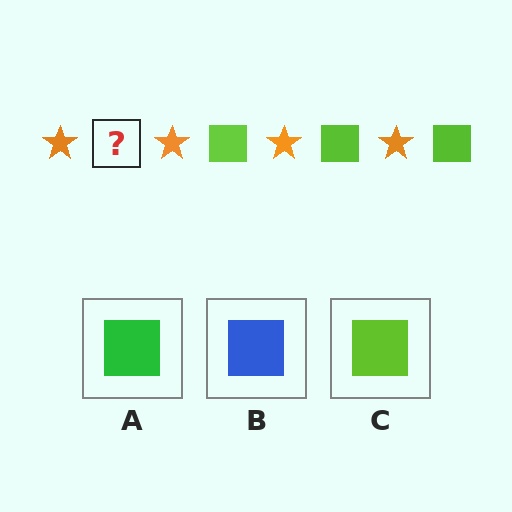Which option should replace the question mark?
Option C.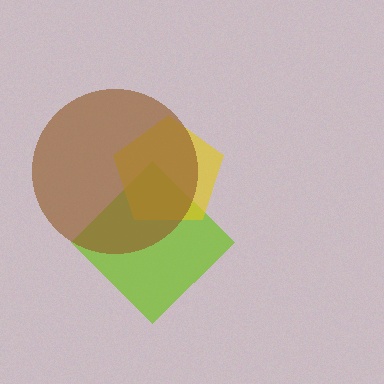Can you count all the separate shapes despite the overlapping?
Yes, there are 3 separate shapes.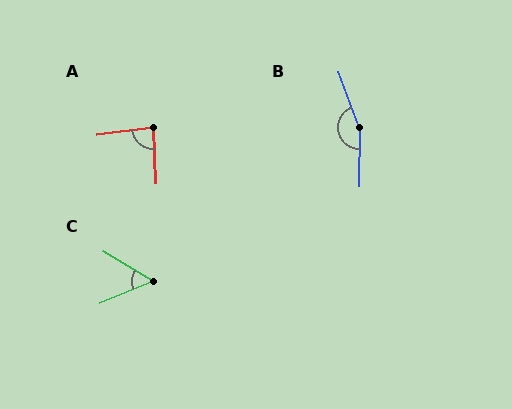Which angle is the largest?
B, at approximately 159 degrees.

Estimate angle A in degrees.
Approximately 86 degrees.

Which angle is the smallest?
C, at approximately 53 degrees.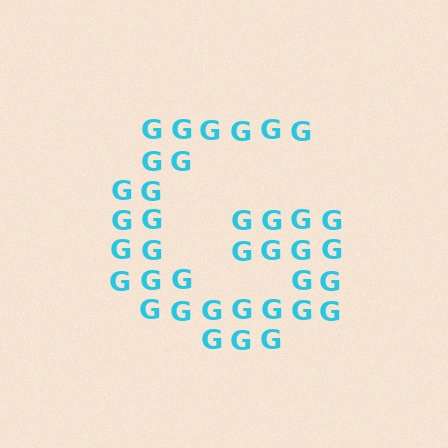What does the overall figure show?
The overall figure shows the letter G.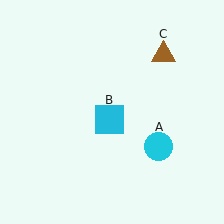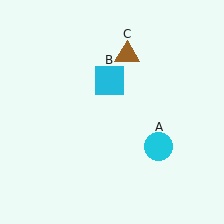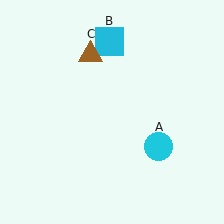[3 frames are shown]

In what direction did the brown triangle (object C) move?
The brown triangle (object C) moved left.